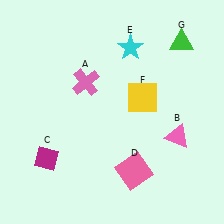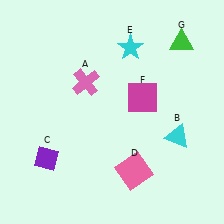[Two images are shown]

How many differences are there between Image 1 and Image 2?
There are 3 differences between the two images.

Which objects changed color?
B changed from pink to cyan. C changed from magenta to purple. F changed from yellow to magenta.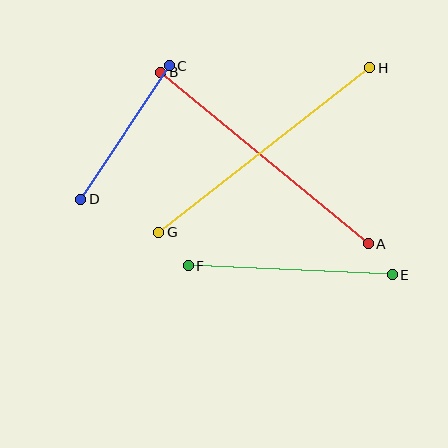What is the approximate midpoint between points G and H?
The midpoint is at approximately (264, 150) pixels.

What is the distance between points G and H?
The distance is approximately 268 pixels.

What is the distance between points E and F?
The distance is approximately 204 pixels.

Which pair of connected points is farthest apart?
Points A and B are farthest apart.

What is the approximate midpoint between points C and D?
The midpoint is at approximately (125, 132) pixels.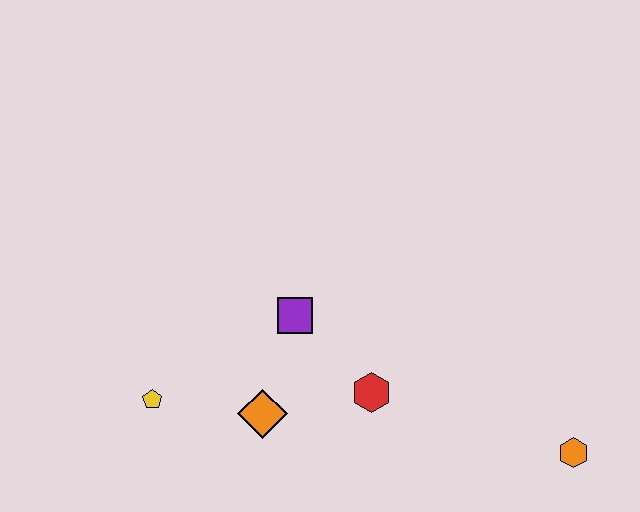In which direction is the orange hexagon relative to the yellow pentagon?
The orange hexagon is to the right of the yellow pentagon.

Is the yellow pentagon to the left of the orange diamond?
Yes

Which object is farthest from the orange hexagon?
The yellow pentagon is farthest from the orange hexagon.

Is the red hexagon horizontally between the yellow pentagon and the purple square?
No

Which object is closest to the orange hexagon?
The red hexagon is closest to the orange hexagon.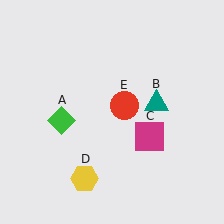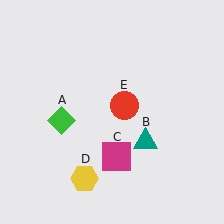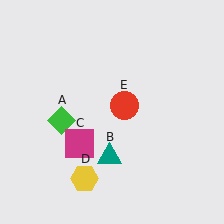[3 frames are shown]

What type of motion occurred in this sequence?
The teal triangle (object B), magenta square (object C) rotated clockwise around the center of the scene.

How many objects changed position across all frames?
2 objects changed position: teal triangle (object B), magenta square (object C).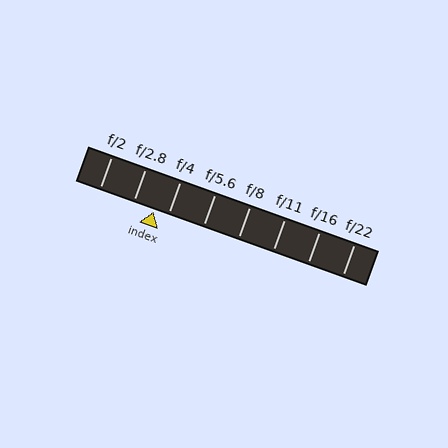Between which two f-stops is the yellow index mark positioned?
The index mark is between f/2.8 and f/4.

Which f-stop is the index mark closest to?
The index mark is closest to f/4.